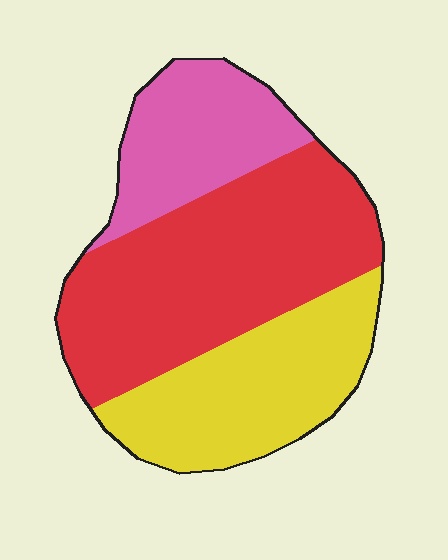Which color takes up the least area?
Pink, at roughly 20%.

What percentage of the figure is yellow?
Yellow covers about 30% of the figure.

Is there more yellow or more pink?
Yellow.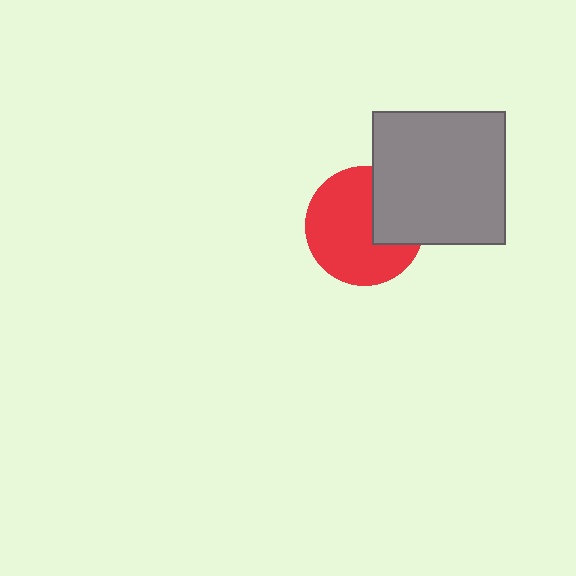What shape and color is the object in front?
The object in front is a gray square.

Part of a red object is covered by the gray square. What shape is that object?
It is a circle.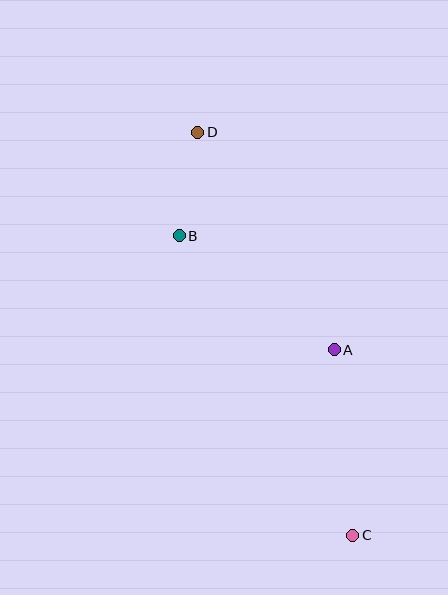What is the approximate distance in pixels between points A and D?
The distance between A and D is approximately 257 pixels.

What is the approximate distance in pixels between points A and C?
The distance between A and C is approximately 187 pixels.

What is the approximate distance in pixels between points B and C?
The distance between B and C is approximately 346 pixels.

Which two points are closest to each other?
Points B and D are closest to each other.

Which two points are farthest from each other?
Points C and D are farthest from each other.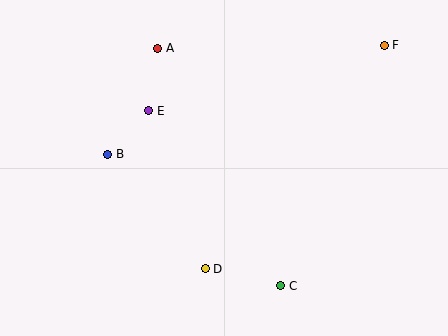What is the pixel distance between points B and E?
The distance between B and E is 60 pixels.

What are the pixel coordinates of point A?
Point A is at (158, 48).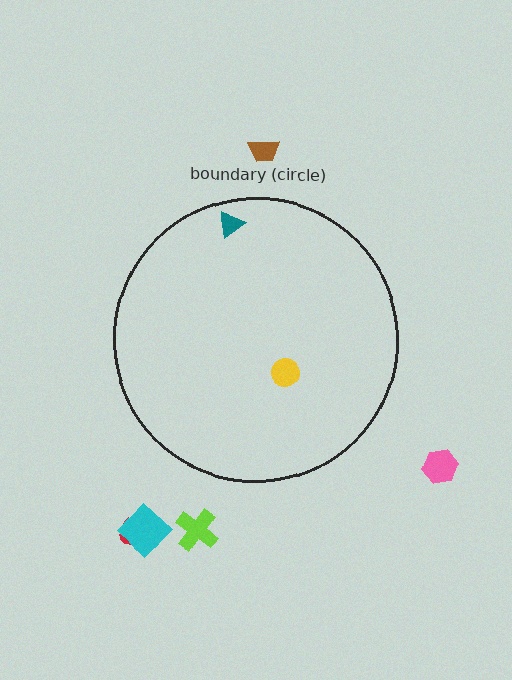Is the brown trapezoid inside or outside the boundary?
Outside.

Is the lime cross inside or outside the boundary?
Outside.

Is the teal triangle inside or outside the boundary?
Inside.